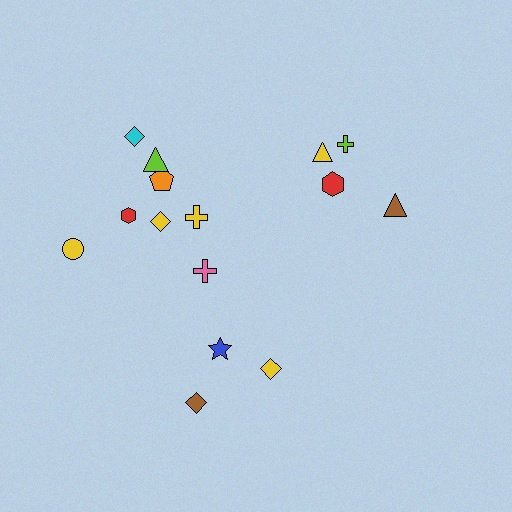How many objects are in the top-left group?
There are 7 objects.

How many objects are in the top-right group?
There are 4 objects.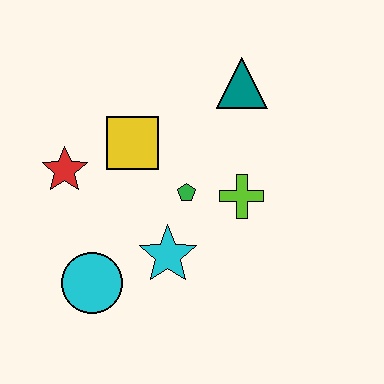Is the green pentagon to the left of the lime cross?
Yes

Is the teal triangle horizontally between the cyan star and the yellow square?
No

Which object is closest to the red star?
The yellow square is closest to the red star.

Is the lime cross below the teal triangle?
Yes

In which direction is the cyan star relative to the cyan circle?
The cyan star is to the right of the cyan circle.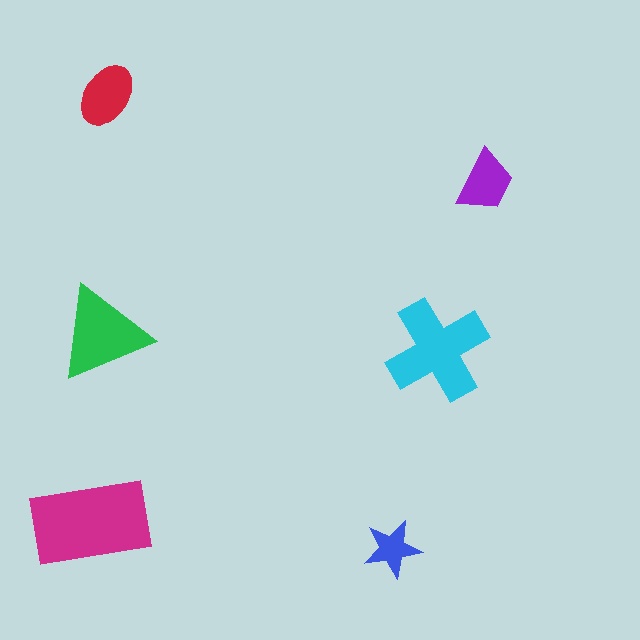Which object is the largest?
The magenta rectangle.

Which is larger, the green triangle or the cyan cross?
The cyan cross.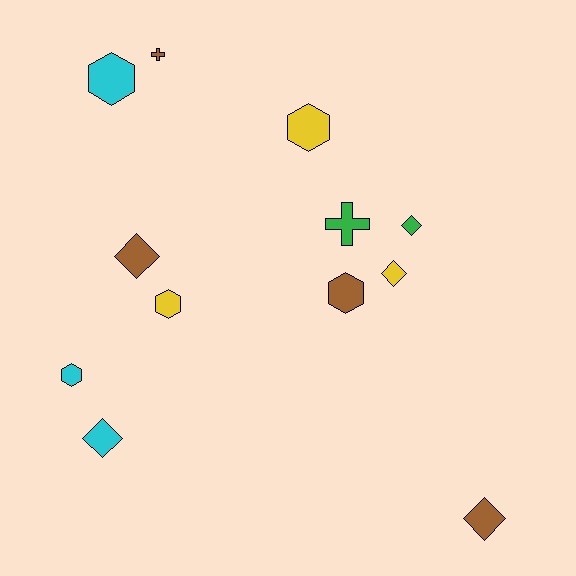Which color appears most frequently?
Brown, with 4 objects.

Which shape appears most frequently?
Hexagon, with 5 objects.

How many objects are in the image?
There are 12 objects.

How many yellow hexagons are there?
There are 2 yellow hexagons.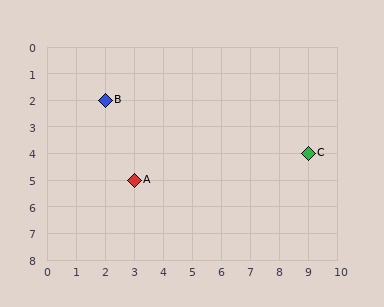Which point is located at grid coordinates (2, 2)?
Point B is at (2, 2).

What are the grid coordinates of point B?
Point B is at grid coordinates (2, 2).